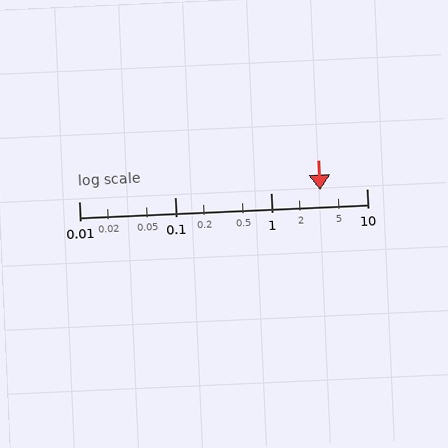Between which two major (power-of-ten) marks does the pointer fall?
The pointer is between 1 and 10.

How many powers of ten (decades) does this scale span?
The scale spans 3 decades, from 0.01 to 10.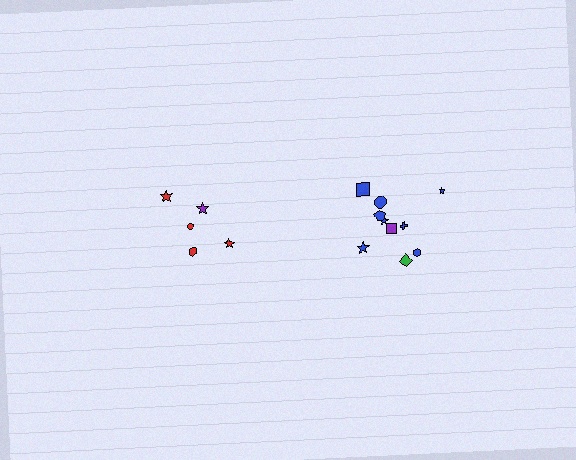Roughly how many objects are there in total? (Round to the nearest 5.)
Roughly 15 objects in total.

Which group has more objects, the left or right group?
The right group.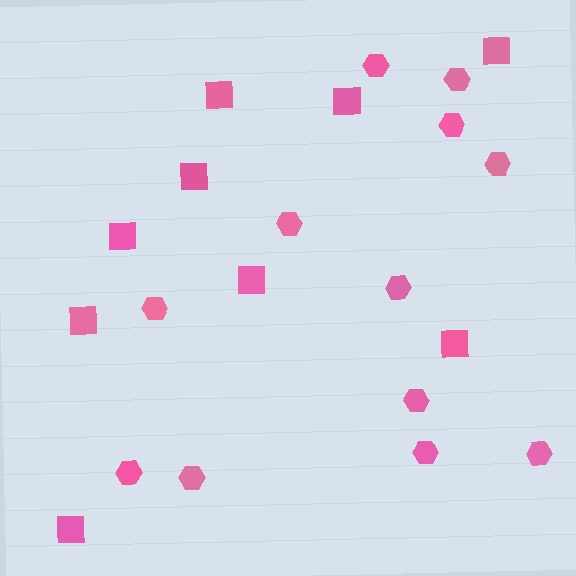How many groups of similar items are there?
There are 2 groups: one group of squares (9) and one group of hexagons (12).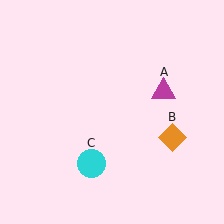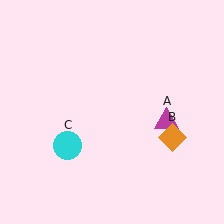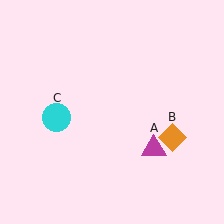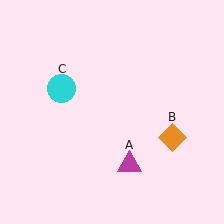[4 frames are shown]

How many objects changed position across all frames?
2 objects changed position: magenta triangle (object A), cyan circle (object C).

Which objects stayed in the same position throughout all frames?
Orange diamond (object B) remained stationary.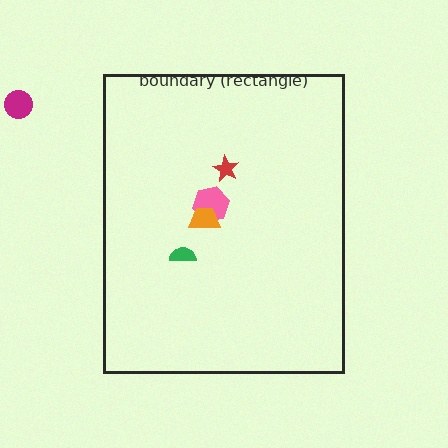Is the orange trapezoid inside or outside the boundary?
Inside.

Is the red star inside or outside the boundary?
Inside.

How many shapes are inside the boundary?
4 inside, 1 outside.